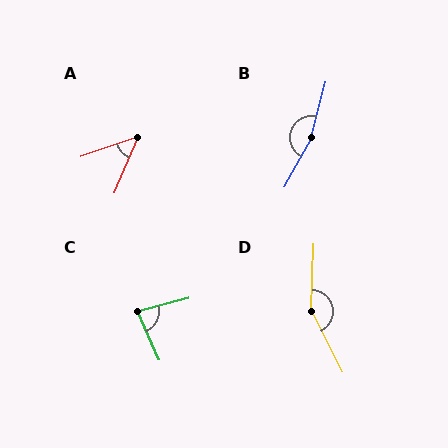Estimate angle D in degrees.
Approximately 151 degrees.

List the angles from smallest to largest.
A (48°), C (80°), D (151°), B (165°).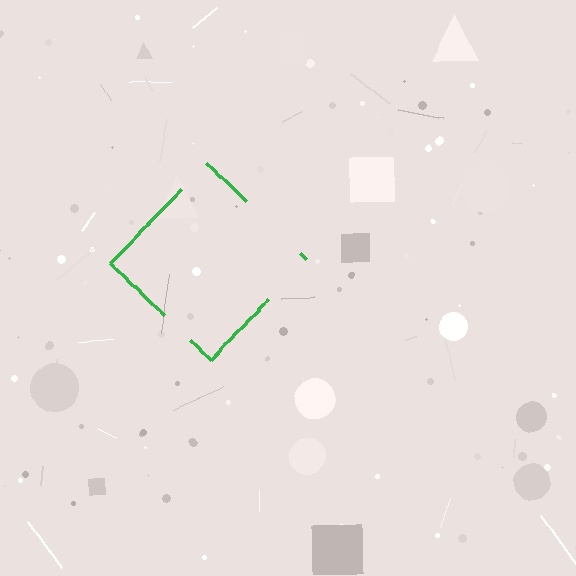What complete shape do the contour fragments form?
The contour fragments form a diamond.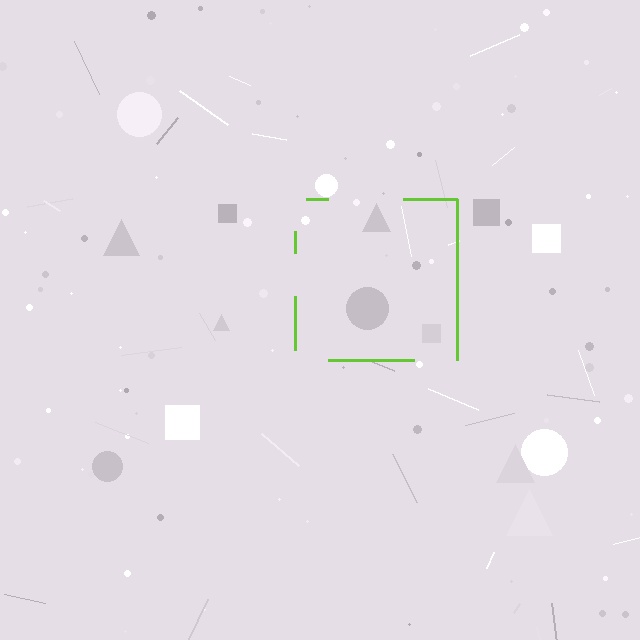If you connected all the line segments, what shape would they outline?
They would outline a square.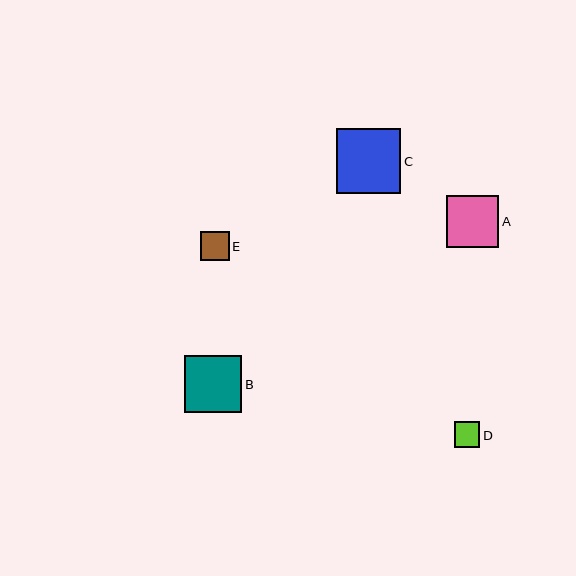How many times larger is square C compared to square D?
Square C is approximately 2.5 times the size of square D.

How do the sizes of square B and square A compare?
Square B and square A are approximately the same size.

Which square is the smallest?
Square D is the smallest with a size of approximately 26 pixels.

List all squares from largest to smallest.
From largest to smallest: C, B, A, E, D.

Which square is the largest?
Square C is the largest with a size of approximately 64 pixels.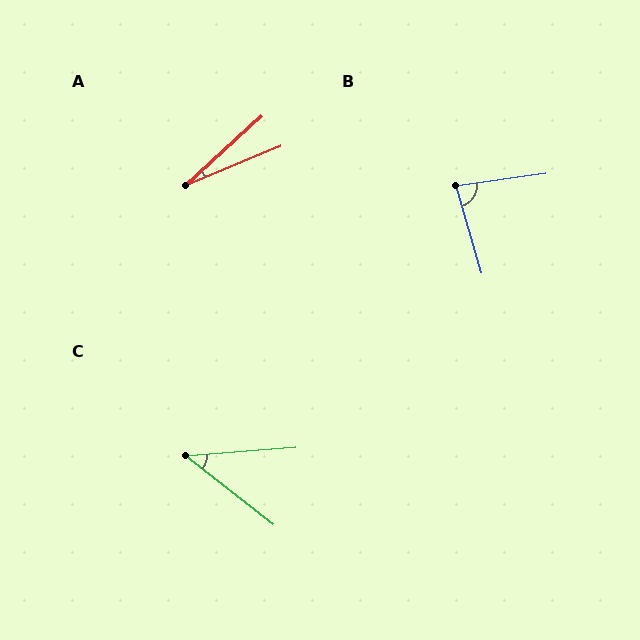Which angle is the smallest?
A, at approximately 20 degrees.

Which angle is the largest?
B, at approximately 82 degrees.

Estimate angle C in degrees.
Approximately 43 degrees.